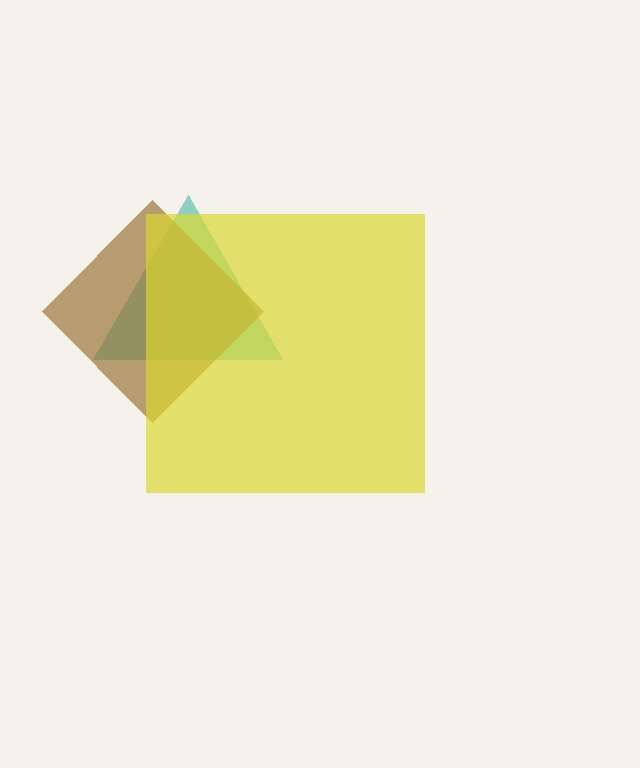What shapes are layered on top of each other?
The layered shapes are: a teal triangle, a brown diamond, a yellow square.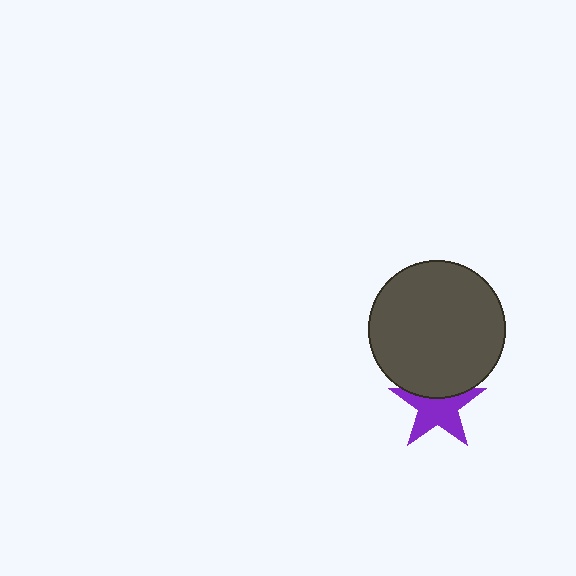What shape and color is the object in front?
The object in front is a dark gray circle.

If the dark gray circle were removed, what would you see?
You would see the complete purple star.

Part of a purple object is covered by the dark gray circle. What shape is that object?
It is a star.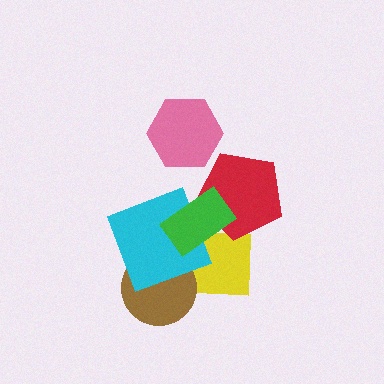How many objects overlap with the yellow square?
1 object overlaps with the yellow square.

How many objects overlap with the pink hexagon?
0 objects overlap with the pink hexagon.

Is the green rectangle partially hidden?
No, no other shape covers it.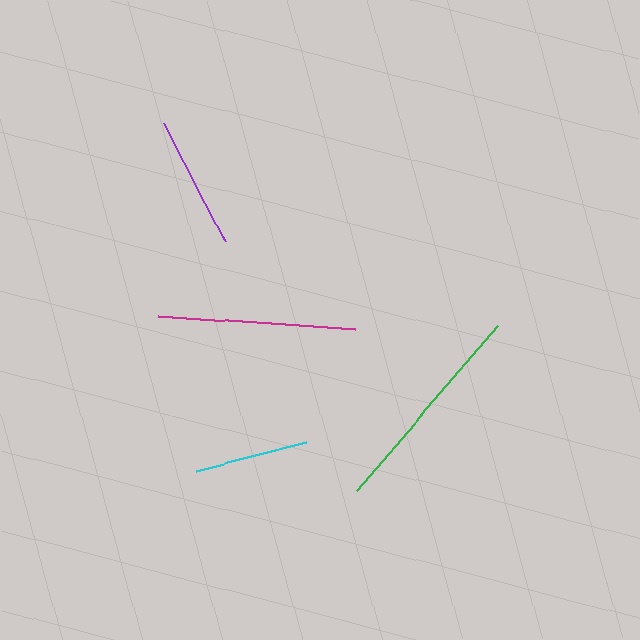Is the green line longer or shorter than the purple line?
The green line is longer than the purple line.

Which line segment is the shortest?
The cyan line is the shortest at approximately 114 pixels.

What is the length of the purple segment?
The purple segment is approximately 134 pixels long.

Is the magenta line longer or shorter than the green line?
The green line is longer than the magenta line.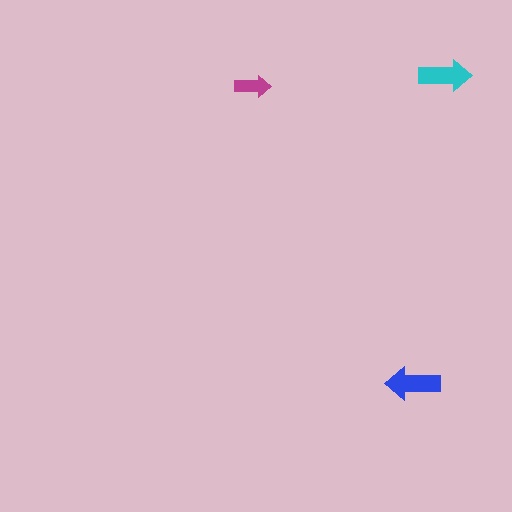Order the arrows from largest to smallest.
the blue one, the cyan one, the magenta one.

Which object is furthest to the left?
The magenta arrow is leftmost.